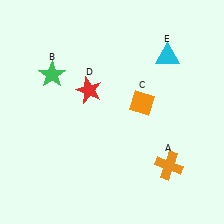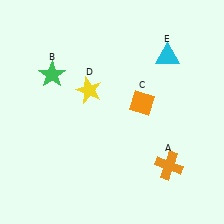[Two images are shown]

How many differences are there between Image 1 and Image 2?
There is 1 difference between the two images.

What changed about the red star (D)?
In Image 1, D is red. In Image 2, it changed to yellow.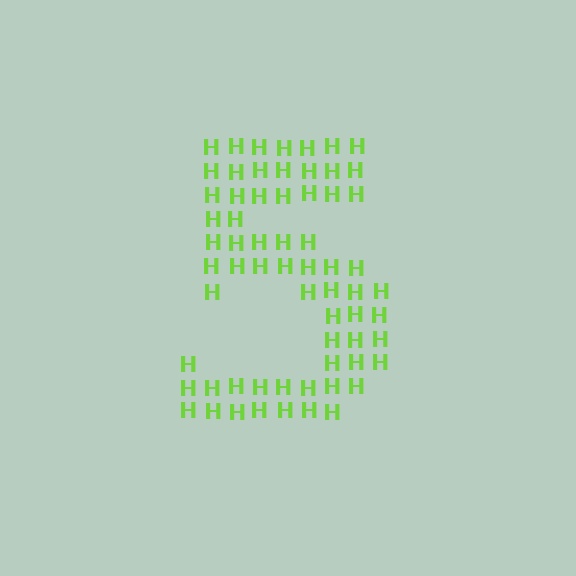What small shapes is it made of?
It is made of small letter H's.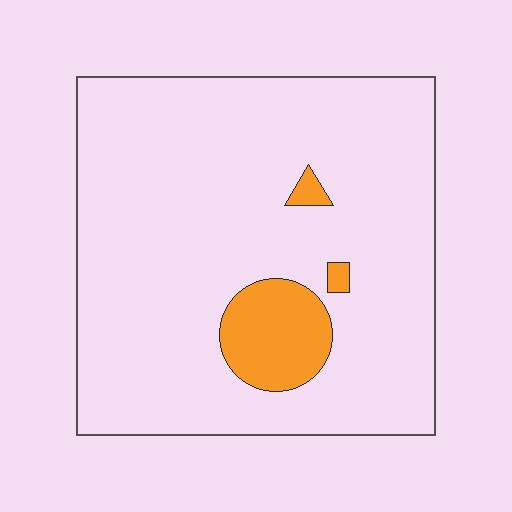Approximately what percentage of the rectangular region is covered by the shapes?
Approximately 10%.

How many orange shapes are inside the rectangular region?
3.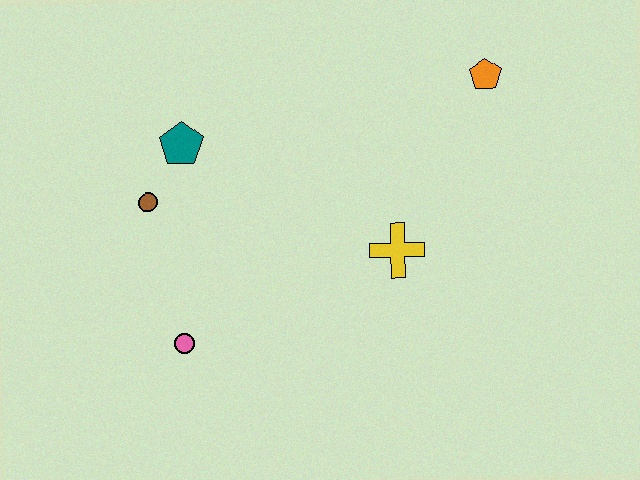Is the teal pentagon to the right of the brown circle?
Yes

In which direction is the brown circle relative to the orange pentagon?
The brown circle is to the left of the orange pentagon.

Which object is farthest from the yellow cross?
The brown circle is farthest from the yellow cross.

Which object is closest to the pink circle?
The brown circle is closest to the pink circle.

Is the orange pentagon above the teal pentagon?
Yes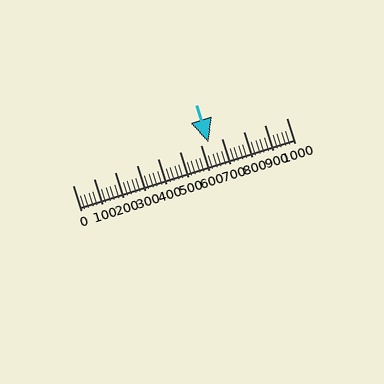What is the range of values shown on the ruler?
The ruler shows values from 0 to 1000.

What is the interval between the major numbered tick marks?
The major tick marks are spaced 100 units apart.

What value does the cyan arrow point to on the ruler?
The cyan arrow points to approximately 637.